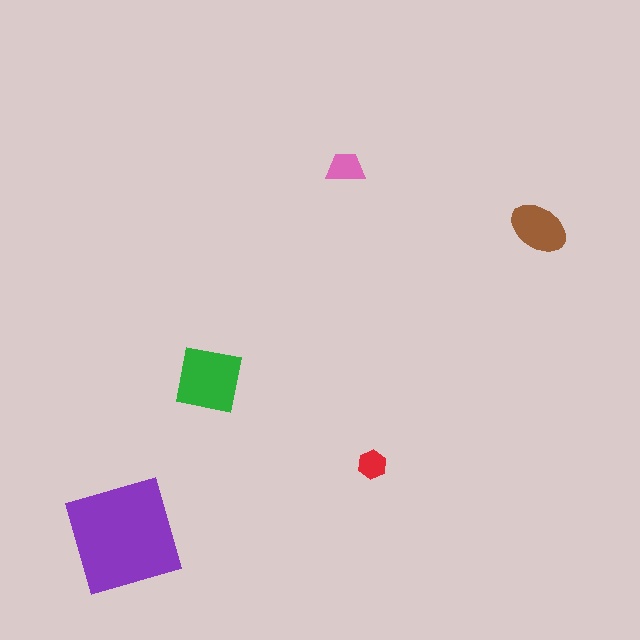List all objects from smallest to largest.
The red hexagon, the pink trapezoid, the brown ellipse, the green square, the purple square.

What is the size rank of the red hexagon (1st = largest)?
5th.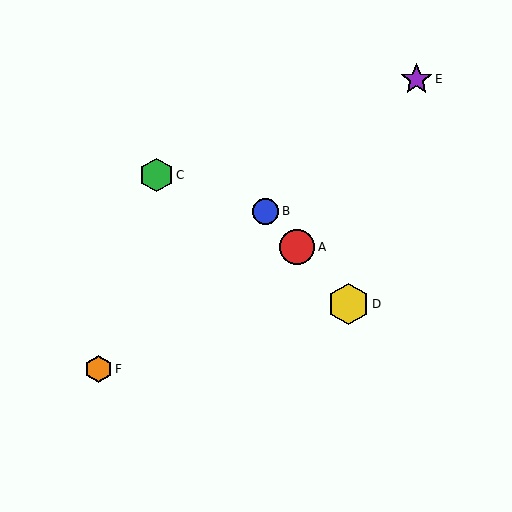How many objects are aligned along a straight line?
3 objects (A, B, D) are aligned along a straight line.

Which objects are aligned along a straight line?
Objects A, B, D are aligned along a straight line.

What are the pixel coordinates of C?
Object C is at (156, 175).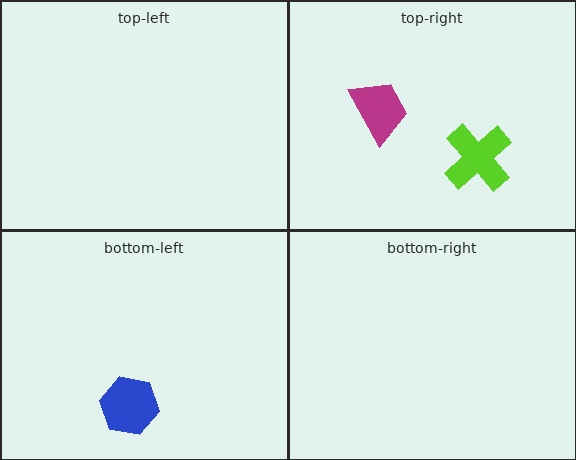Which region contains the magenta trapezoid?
The top-right region.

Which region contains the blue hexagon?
The bottom-left region.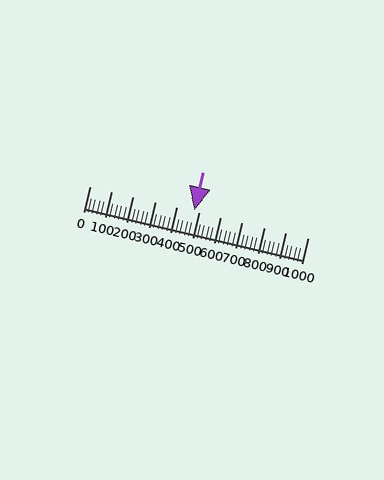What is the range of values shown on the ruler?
The ruler shows values from 0 to 1000.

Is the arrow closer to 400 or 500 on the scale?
The arrow is closer to 500.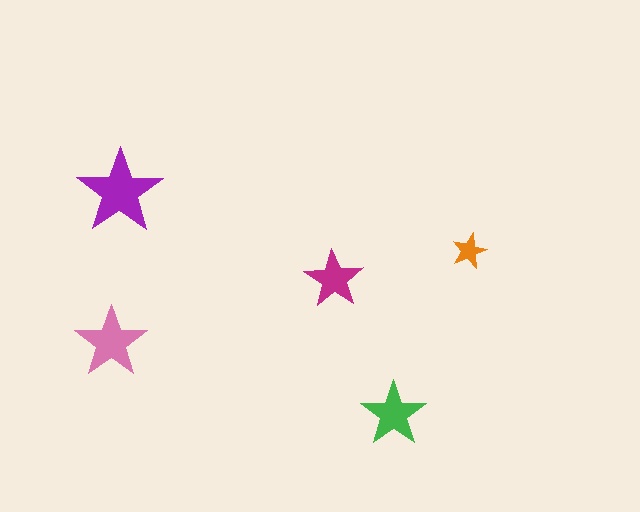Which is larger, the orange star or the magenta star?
The magenta one.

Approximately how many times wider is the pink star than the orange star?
About 2 times wider.